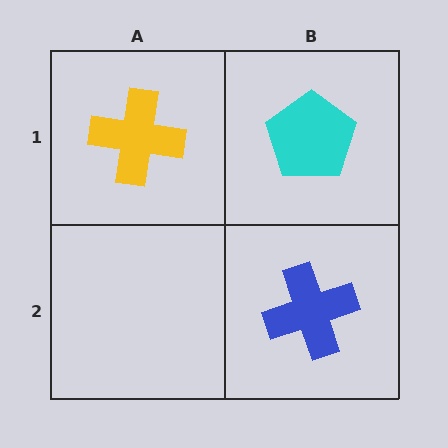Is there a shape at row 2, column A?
No, that cell is empty.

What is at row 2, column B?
A blue cross.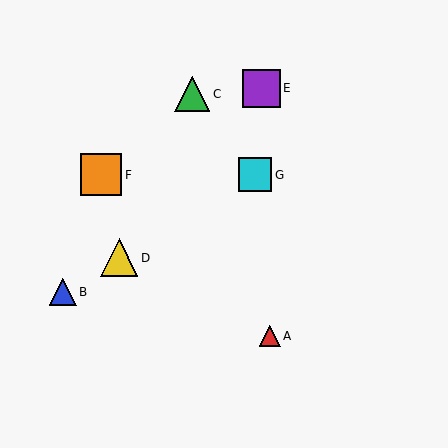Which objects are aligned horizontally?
Objects F, G are aligned horizontally.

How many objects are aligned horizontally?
2 objects (F, G) are aligned horizontally.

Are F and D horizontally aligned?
No, F is at y≈175 and D is at y≈258.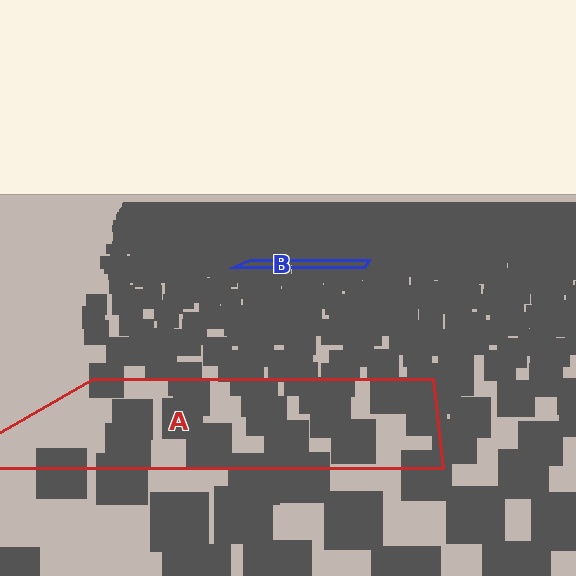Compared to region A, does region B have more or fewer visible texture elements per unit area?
Region B has more texture elements per unit area — they are packed more densely because it is farther away.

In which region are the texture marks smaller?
The texture marks are smaller in region B, because it is farther away.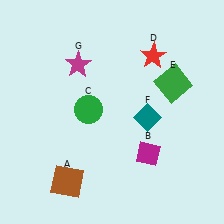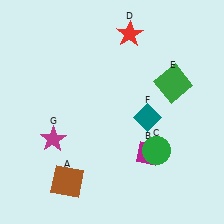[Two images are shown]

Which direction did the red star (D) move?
The red star (D) moved left.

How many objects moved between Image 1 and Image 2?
3 objects moved between the two images.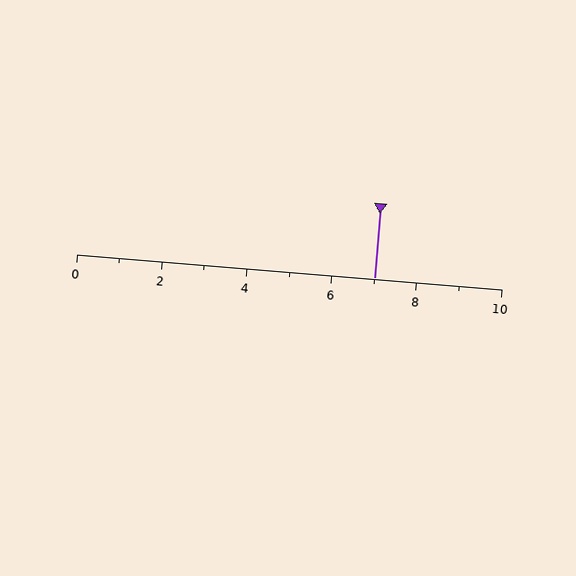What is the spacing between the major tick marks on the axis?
The major ticks are spaced 2 apart.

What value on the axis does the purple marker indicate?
The marker indicates approximately 7.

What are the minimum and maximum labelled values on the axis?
The axis runs from 0 to 10.